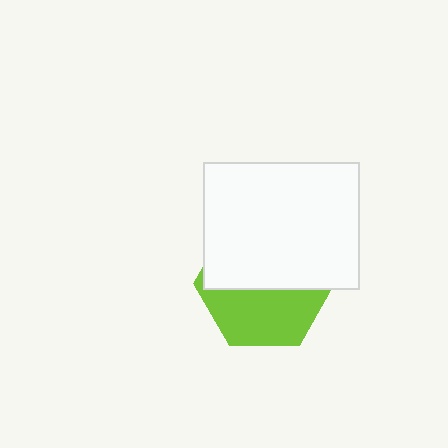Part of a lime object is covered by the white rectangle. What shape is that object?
It is a hexagon.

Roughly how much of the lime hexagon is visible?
A small part of it is visible (roughly 45%).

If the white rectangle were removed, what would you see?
You would see the complete lime hexagon.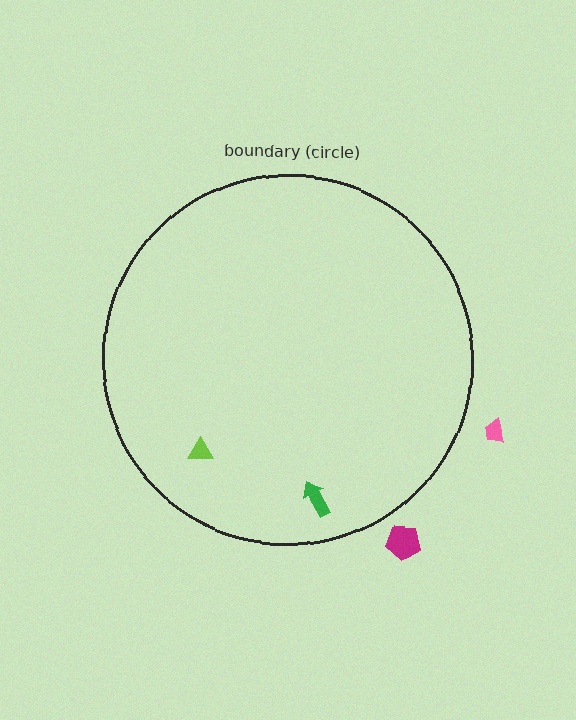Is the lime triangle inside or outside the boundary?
Inside.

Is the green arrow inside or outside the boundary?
Inside.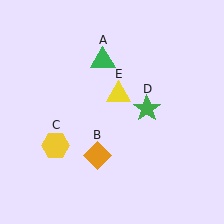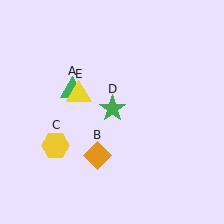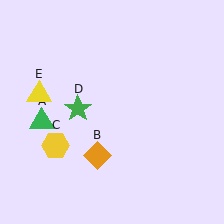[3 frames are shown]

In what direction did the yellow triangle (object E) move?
The yellow triangle (object E) moved left.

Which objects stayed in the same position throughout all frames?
Orange diamond (object B) and yellow hexagon (object C) remained stationary.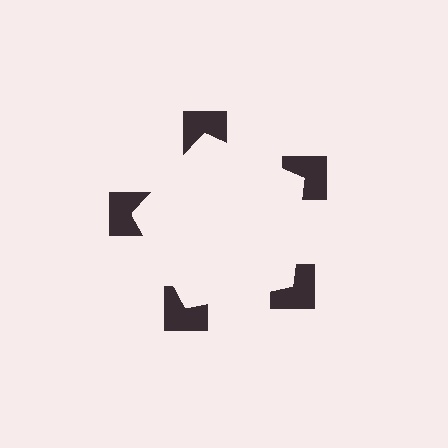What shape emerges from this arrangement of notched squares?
An illusory pentagon — its edges are inferred from the aligned wedge cuts in the notched squares, not physically drawn.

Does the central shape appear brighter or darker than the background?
It typically appears slightly brighter than the background, even though no actual brightness change is drawn.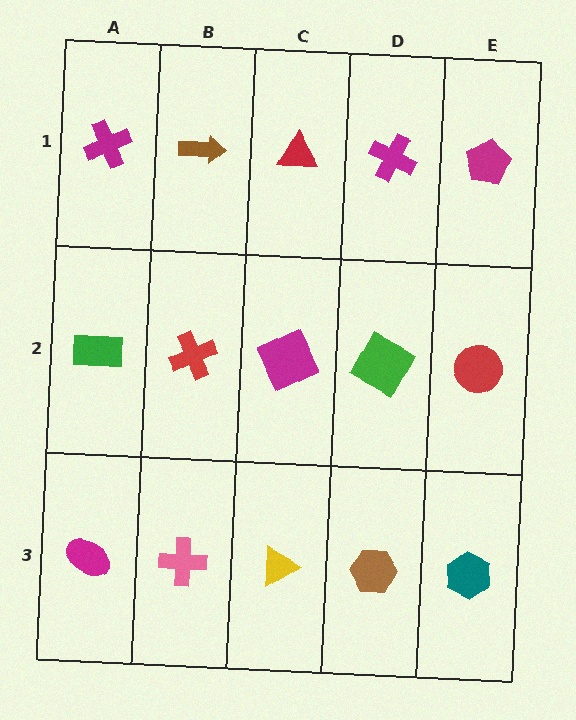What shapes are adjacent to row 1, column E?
A red circle (row 2, column E), a magenta cross (row 1, column D).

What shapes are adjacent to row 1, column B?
A red cross (row 2, column B), a magenta cross (row 1, column A), a red triangle (row 1, column C).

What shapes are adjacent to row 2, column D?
A magenta cross (row 1, column D), a brown hexagon (row 3, column D), a magenta square (row 2, column C), a red circle (row 2, column E).